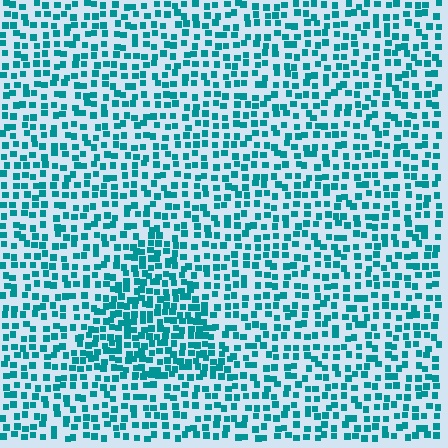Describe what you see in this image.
The image contains small teal elements arranged at two different densities. A triangle-shaped region is visible where the elements are more densely packed than the surrounding area.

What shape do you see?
I see a triangle.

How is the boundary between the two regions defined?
The boundary is defined by a change in element density (approximately 1.7x ratio). All elements are the same color, size, and shape.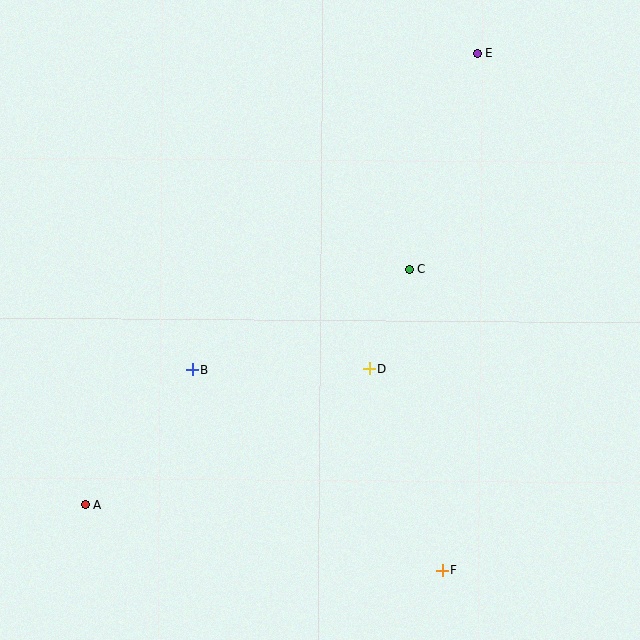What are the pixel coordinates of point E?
Point E is at (477, 54).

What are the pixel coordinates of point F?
Point F is at (442, 570).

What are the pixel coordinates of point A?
Point A is at (85, 505).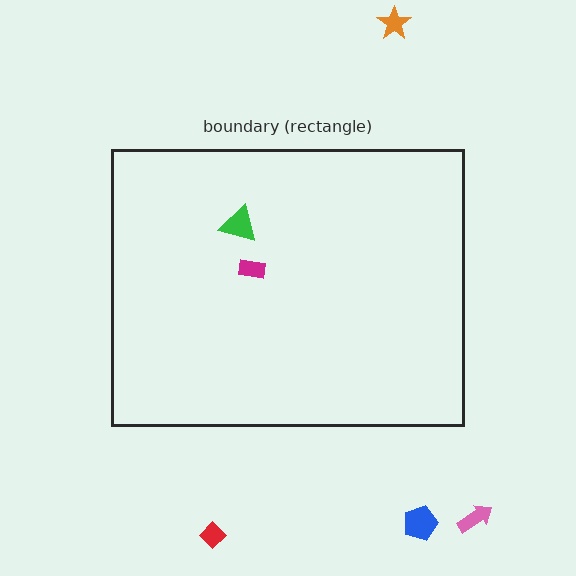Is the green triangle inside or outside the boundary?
Inside.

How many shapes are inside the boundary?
2 inside, 4 outside.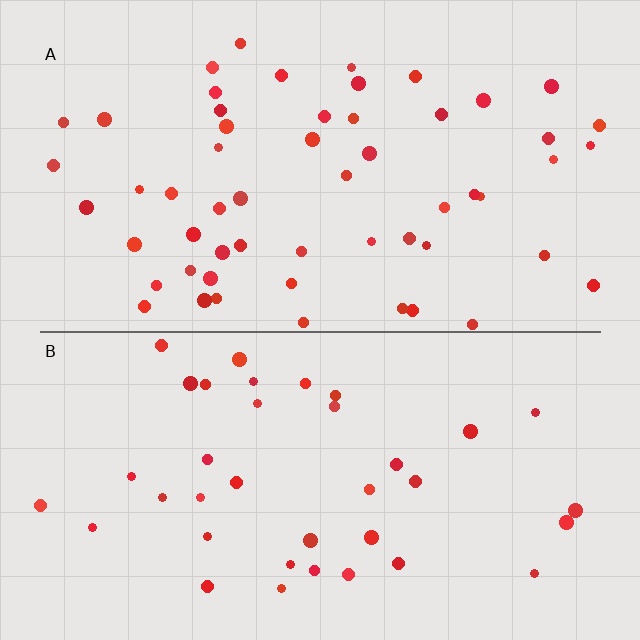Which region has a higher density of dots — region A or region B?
A (the top).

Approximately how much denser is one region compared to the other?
Approximately 1.5× — region A over region B.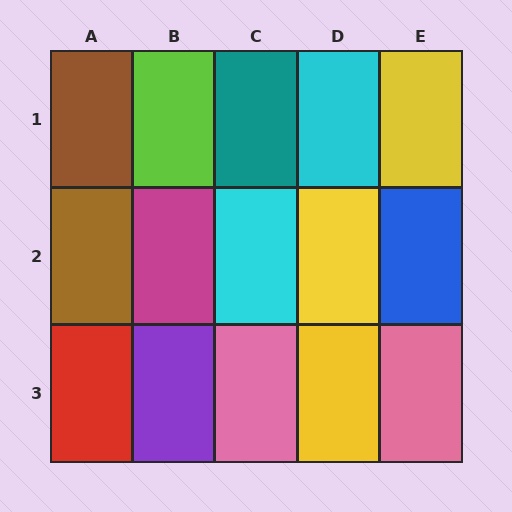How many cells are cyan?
2 cells are cyan.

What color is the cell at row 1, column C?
Teal.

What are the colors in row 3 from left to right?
Red, purple, pink, yellow, pink.